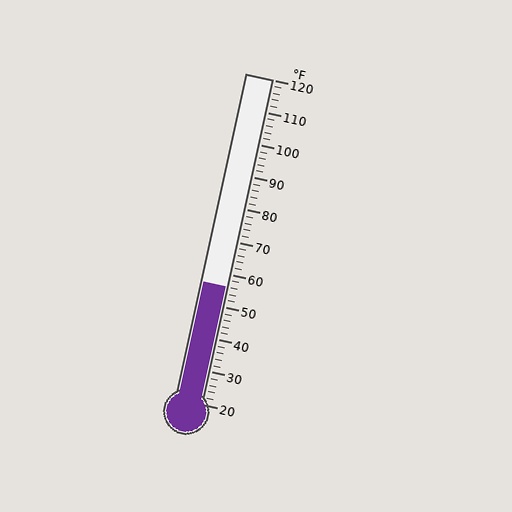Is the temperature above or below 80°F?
The temperature is below 80°F.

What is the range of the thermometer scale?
The thermometer scale ranges from 20°F to 120°F.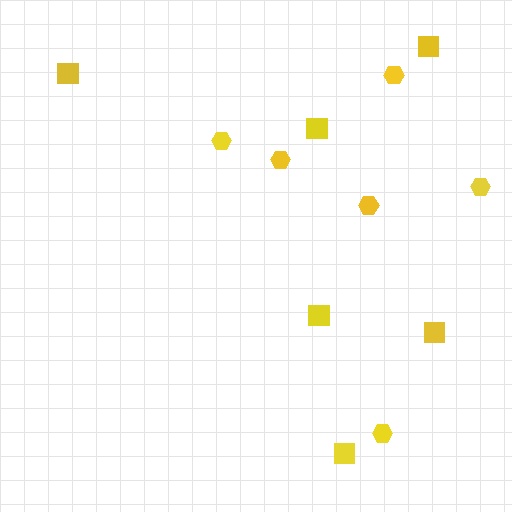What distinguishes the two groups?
There are 2 groups: one group of squares (6) and one group of hexagons (6).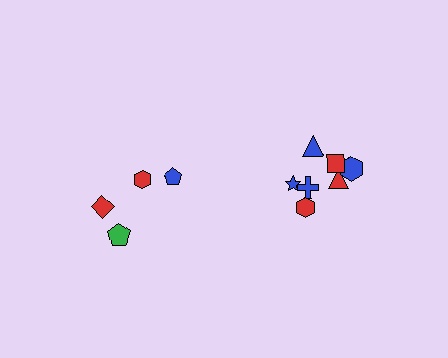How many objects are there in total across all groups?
There are 11 objects.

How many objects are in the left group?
There are 4 objects.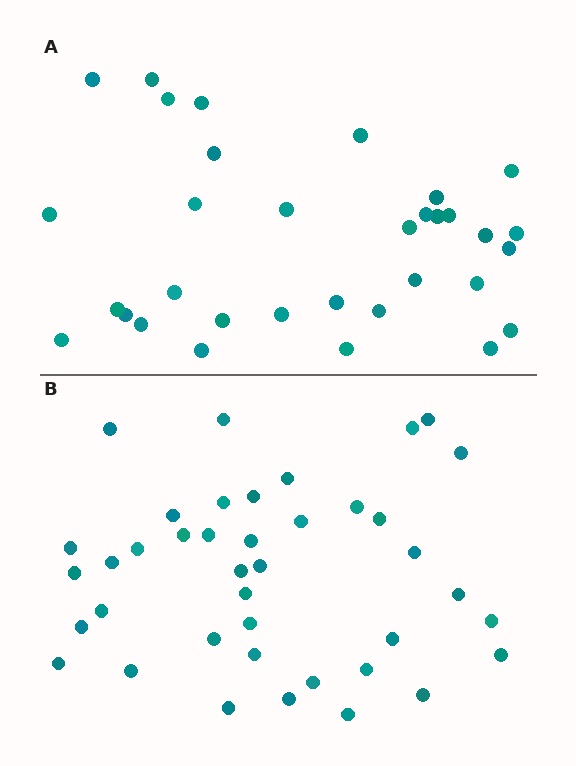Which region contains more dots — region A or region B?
Region B (the bottom region) has more dots.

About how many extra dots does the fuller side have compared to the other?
Region B has roughly 8 or so more dots than region A.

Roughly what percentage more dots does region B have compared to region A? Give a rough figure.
About 20% more.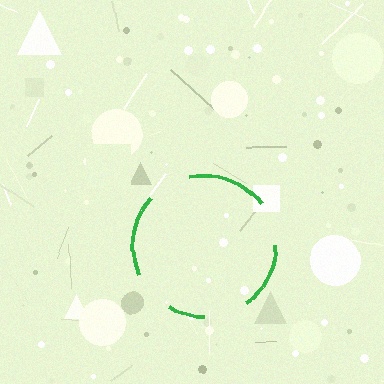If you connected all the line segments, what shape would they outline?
They would outline a circle.